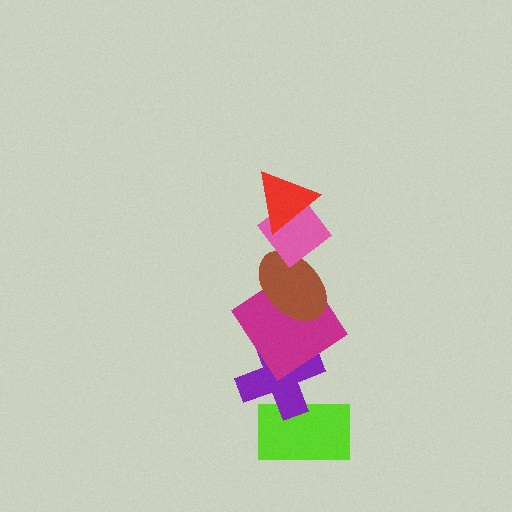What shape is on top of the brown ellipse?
The pink diamond is on top of the brown ellipse.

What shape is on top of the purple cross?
The magenta diamond is on top of the purple cross.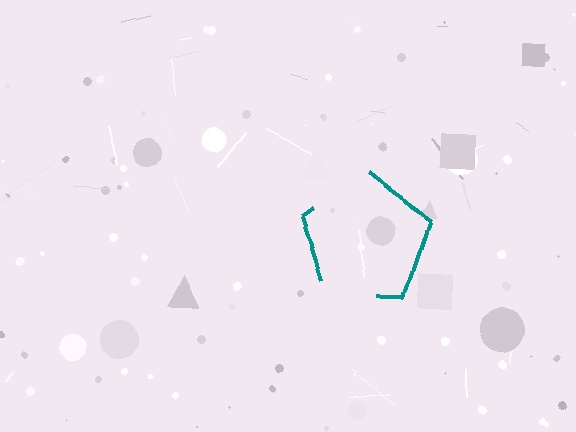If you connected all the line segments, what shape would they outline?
They would outline a pentagon.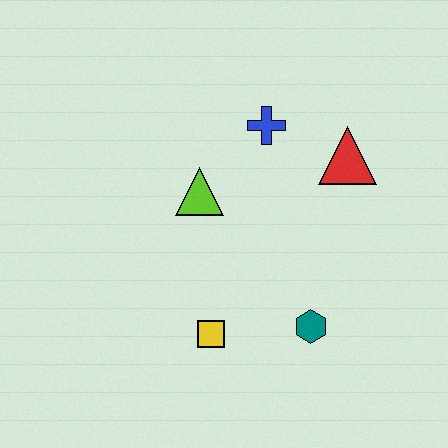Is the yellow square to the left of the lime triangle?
No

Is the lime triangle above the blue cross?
No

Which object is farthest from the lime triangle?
The teal hexagon is farthest from the lime triangle.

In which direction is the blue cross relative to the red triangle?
The blue cross is to the left of the red triangle.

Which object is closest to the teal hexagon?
The yellow square is closest to the teal hexagon.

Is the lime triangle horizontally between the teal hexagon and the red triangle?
No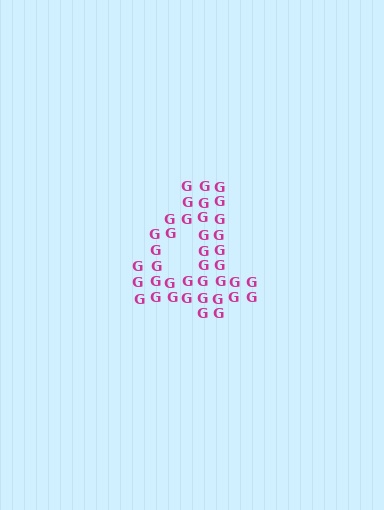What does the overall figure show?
The overall figure shows the digit 4.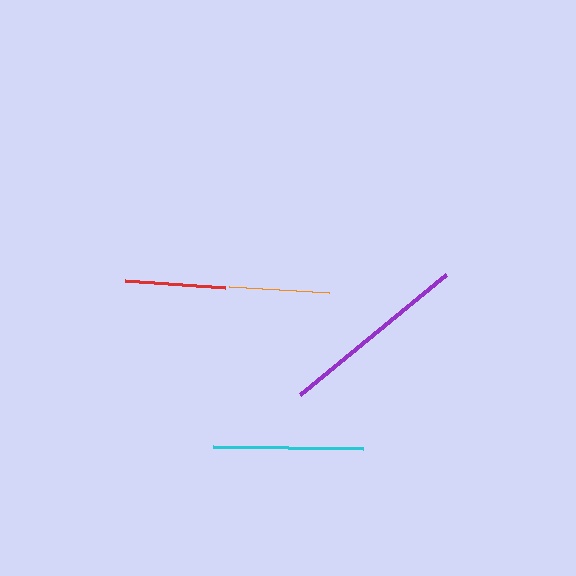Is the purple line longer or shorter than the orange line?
The purple line is longer than the orange line.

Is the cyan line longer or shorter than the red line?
The cyan line is longer than the red line.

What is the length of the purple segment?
The purple segment is approximately 189 pixels long.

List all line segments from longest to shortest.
From longest to shortest: purple, cyan, red, orange.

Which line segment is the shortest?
The orange line is the shortest at approximately 99 pixels.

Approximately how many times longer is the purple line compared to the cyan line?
The purple line is approximately 1.3 times the length of the cyan line.